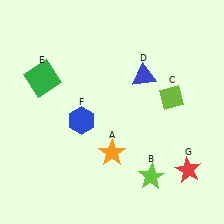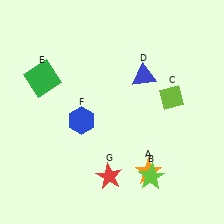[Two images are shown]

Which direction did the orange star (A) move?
The orange star (A) moved right.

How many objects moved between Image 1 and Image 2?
2 objects moved between the two images.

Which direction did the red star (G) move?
The red star (G) moved left.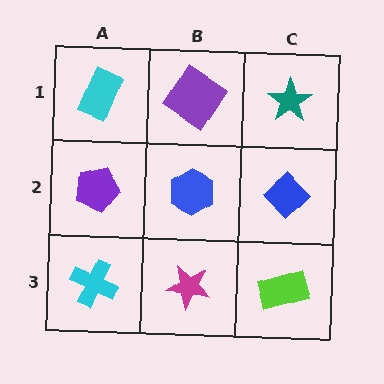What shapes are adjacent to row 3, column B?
A blue hexagon (row 2, column B), a cyan cross (row 3, column A), a lime rectangle (row 3, column C).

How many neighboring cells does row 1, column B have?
3.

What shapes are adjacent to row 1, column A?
A purple pentagon (row 2, column A), a purple diamond (row 1, column B).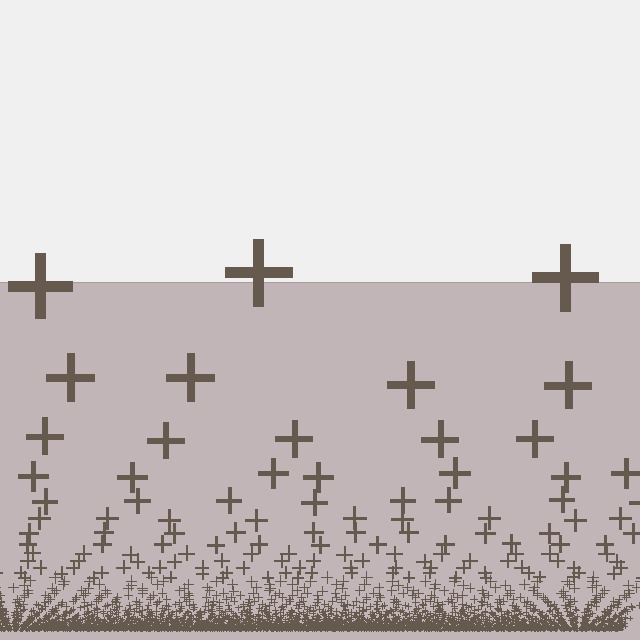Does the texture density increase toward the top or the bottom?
Density increases toward the bottom.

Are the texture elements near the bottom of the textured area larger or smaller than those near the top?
Smaller. The gradient is inverted — elements near the bottom are smaller and denser.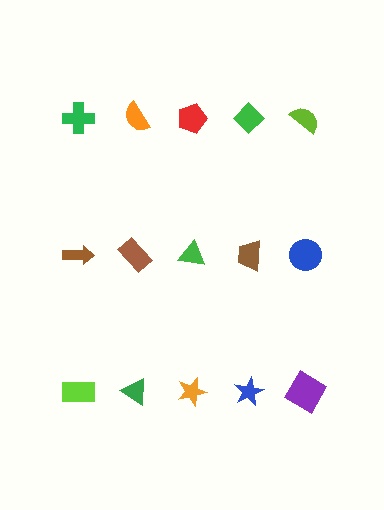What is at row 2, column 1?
A brown arrow.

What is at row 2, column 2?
A brown rectangle.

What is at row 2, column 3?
A green triangle.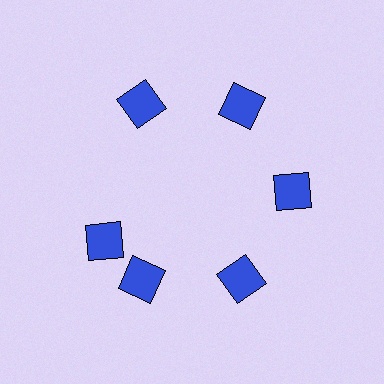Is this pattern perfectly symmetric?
No. The 6 blue squares are arranged in a ring, but one element near the 9 o'clock position is rotated out of alignment along the ring, breaking the 6-fold rotational symmetry.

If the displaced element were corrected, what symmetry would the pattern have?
It would have 6-fold rotational symmetry — the pattern would map onto itself every 60 degrees.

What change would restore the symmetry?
The symmetry would be restored by rotating it back into even spacing with its neighbors so that all 6 squares sit at equal angles and equal distance from the center.